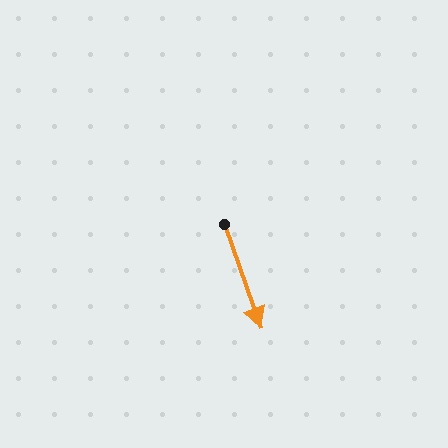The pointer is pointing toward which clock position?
Roughly 5 o'clock.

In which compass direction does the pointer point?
South.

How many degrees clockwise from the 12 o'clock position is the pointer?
Approximately 161 degrees.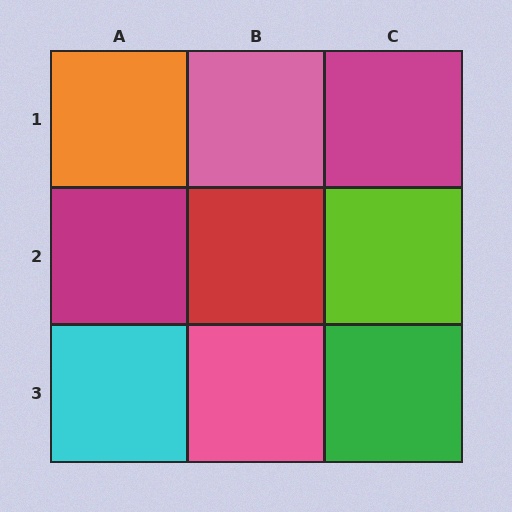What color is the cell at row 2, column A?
Magenta.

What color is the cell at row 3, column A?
Cyan.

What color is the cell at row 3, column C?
Green.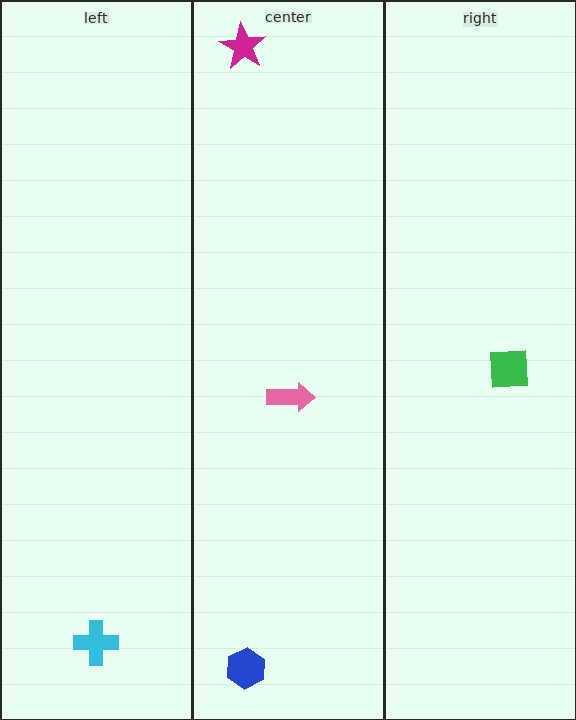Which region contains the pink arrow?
The center region.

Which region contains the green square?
The right region.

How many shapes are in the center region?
3.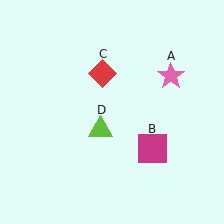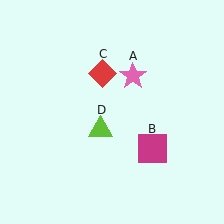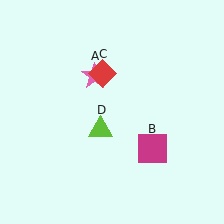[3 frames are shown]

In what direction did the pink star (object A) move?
The pink star (object A) moved left.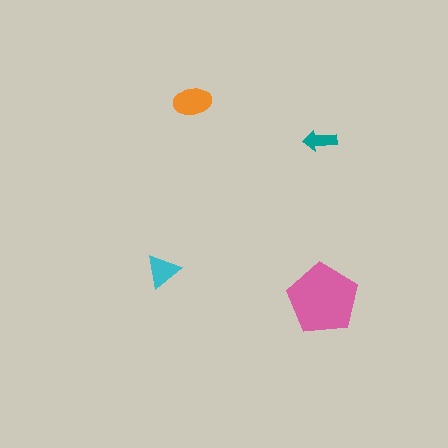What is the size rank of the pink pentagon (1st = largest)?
1st.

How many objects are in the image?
There are 4 objects in the image.